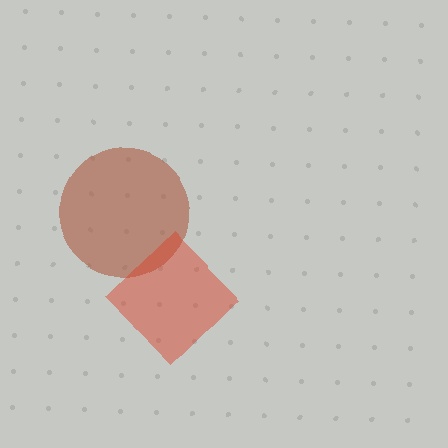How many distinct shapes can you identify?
There are 2 distinct shapes: a brown circle, a red diamond.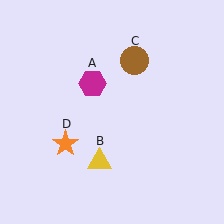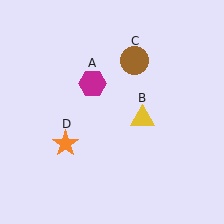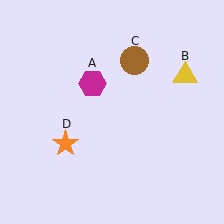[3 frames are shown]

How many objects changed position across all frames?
1 object changed position: yellow triangle (object B).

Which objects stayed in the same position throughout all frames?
Magenta hexagon (object A) and brown circle (object C) and orange star (object D) remained stationary.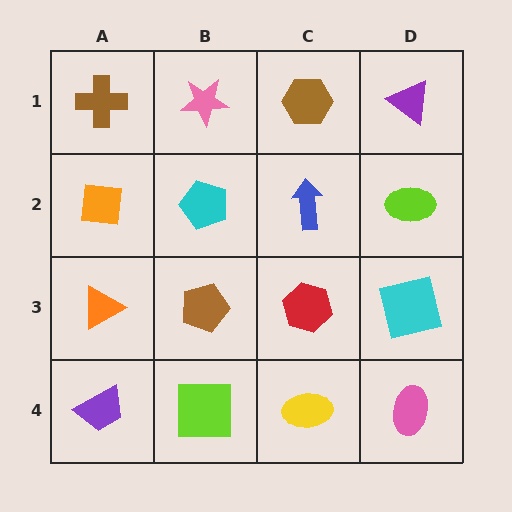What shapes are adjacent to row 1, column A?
An orange square (row 2, column A), a pink star (row 1, column B).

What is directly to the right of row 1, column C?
A purple triangle.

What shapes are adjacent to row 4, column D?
A cyan square (row 3, column D), a yellow ellipse (row 4, column C).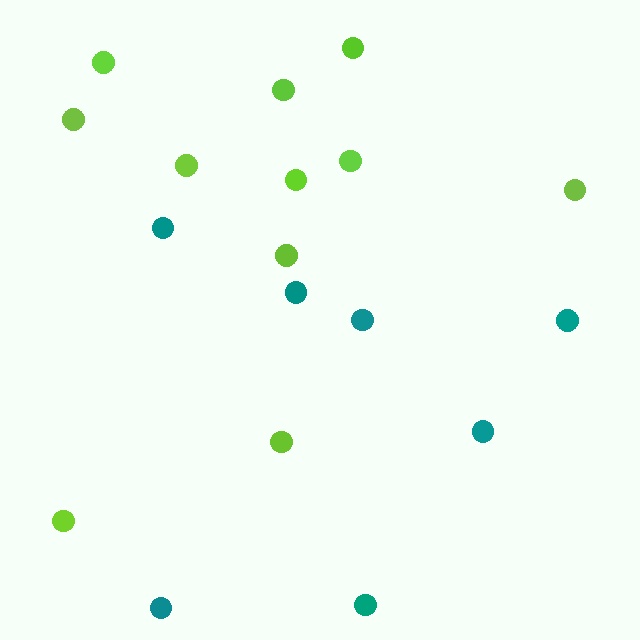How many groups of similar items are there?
There are 2 groups: one group of teal circles (7) and one group of lime circles (11).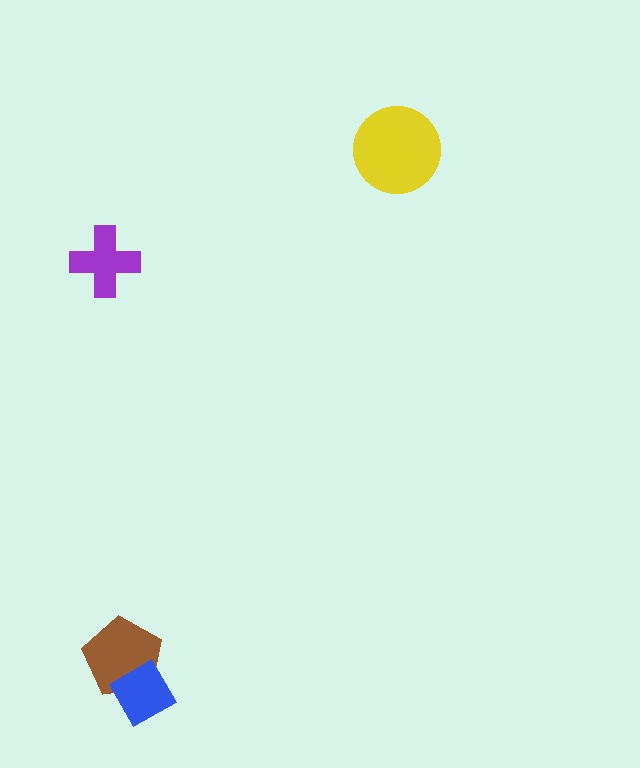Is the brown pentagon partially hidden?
Yes, it is partially covered by another shape.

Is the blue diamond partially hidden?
No, no other shape covers it.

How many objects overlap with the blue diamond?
1 object overlaps with the blue diamond.